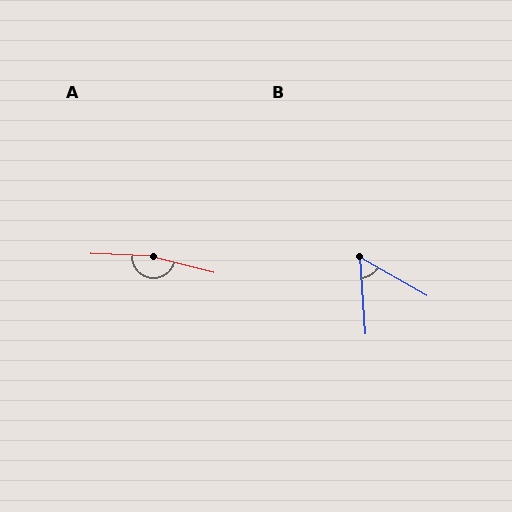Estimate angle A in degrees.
Approximately 168 degrees.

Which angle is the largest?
A, at approximately 168 degrees.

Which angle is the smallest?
B, at approximately 56 degrees.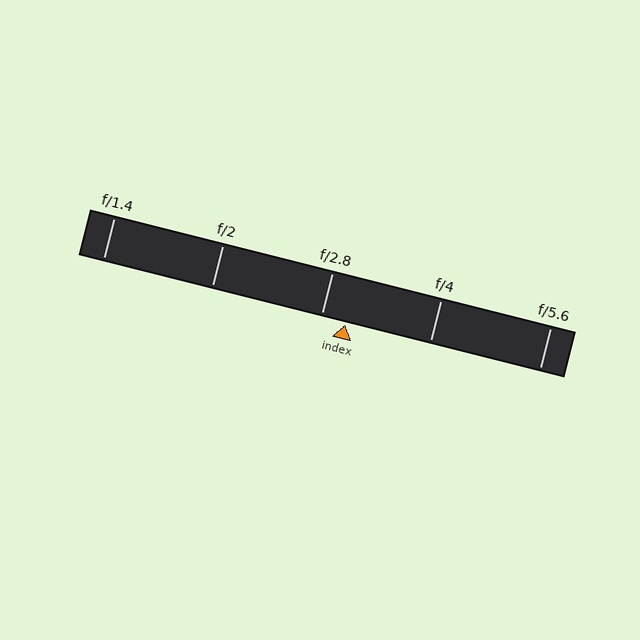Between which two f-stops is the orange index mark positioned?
The index mark is between f/2.8 and f/4.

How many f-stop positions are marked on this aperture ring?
There are 5 f-stop positions marked.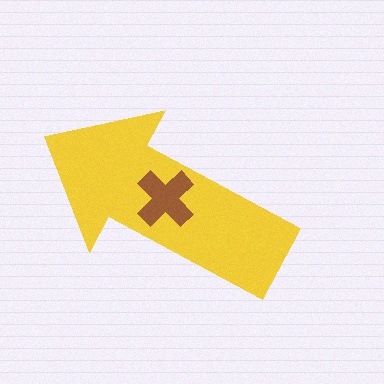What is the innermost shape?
The brown cross.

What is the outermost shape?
The yellow arrow.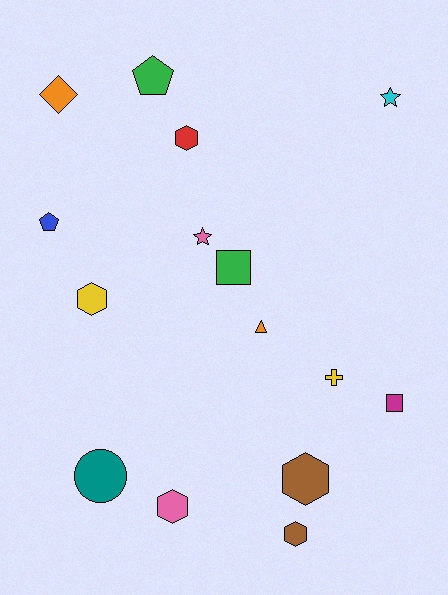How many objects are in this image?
There are 15 objects.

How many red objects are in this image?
There is 1 red object.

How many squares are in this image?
There are 2 squares.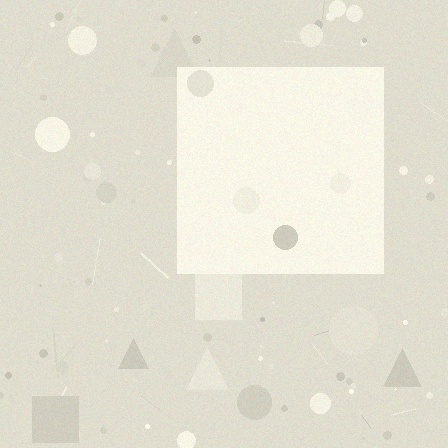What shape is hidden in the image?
A square is hidden in the image.